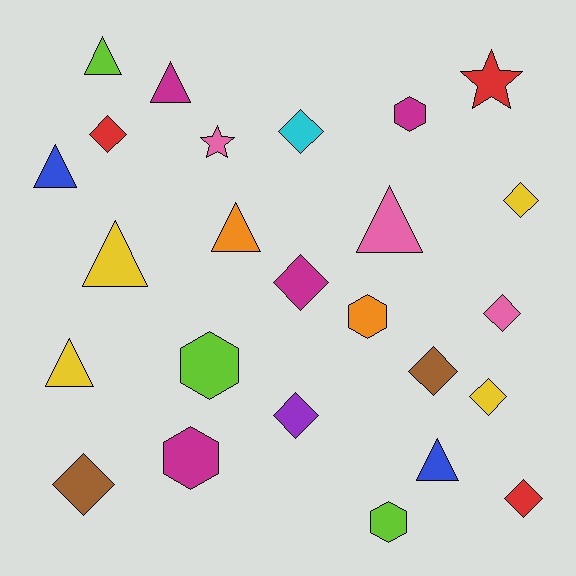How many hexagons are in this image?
There are 5 hexagons.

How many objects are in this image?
There are 25 objects.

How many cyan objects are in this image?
There is 1 cyan object.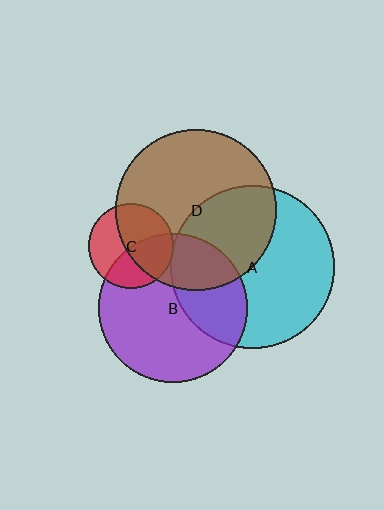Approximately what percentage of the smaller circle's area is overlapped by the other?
Approximately 55%.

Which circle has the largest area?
Circle A (cyan).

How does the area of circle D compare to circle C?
Approximately 3.6 times.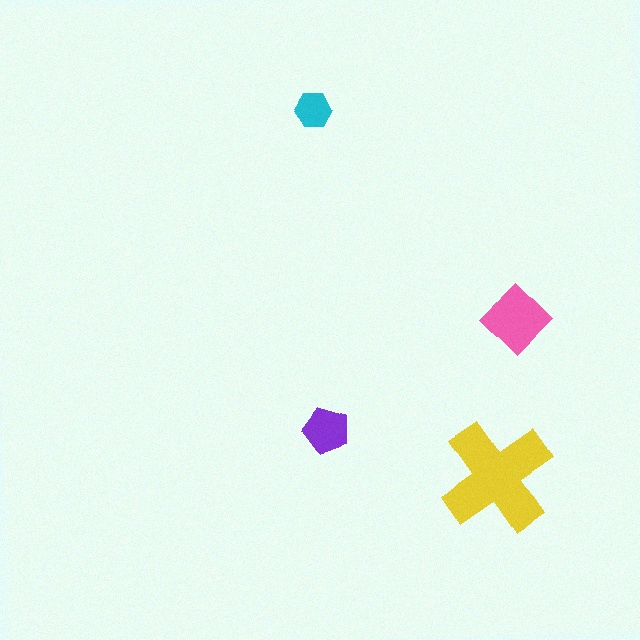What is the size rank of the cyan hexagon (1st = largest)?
4th.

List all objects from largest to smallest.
The yellow cross, the pink diamond, the purple pentagon, the cyan hexagon.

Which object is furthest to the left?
The cyan hexagon is leftmost.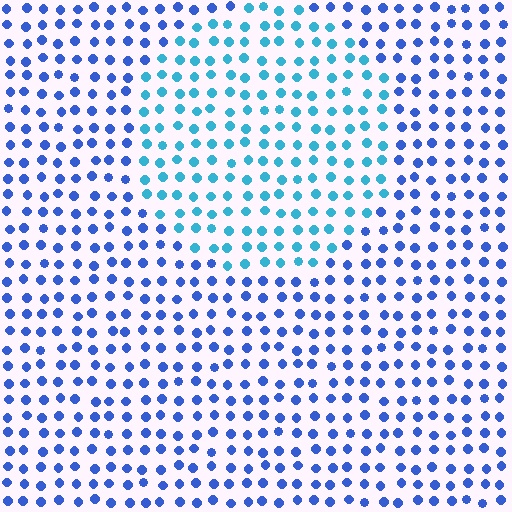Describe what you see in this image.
The image is filled with small blue elements in a uniform arrangement. A circle-shaped region is visible where the elements are tinted to a slightly different hue, forming a subtle color boundary.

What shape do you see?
I see a circle.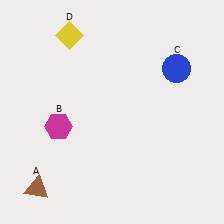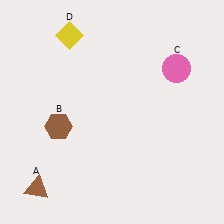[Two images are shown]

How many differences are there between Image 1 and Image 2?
There are 2 differences between the two images.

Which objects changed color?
B changed from magenta to brown. C changed from blue to pink.